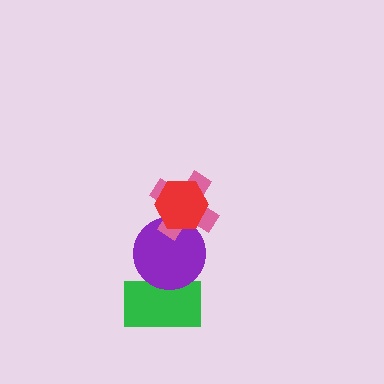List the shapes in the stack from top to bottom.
From top to bottom: the red hexagon, the pink cross, the purple circle, the green rectangle.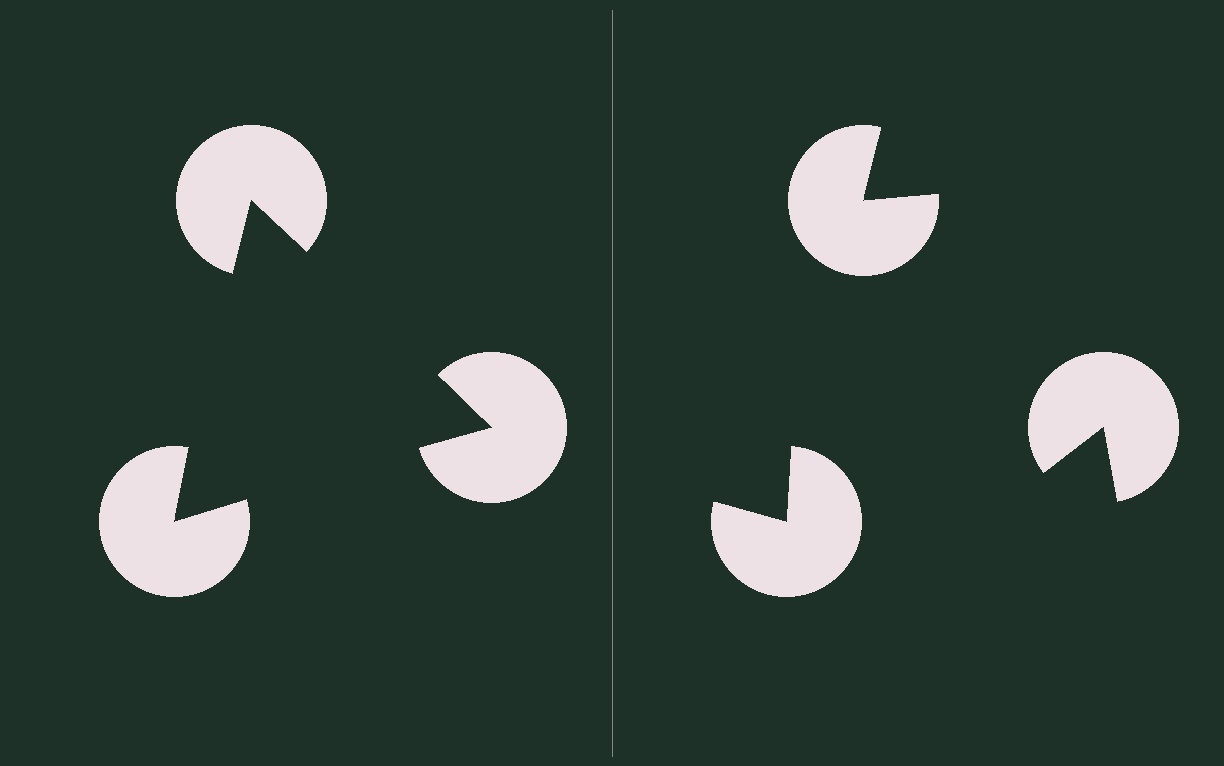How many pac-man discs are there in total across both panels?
6 — 3 on each side.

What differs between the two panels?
The pac-man discs are positioned identically on both sides; only the wedge orientations differ. On the left they align to a triangle; on the right they are misaligned.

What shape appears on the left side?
An illusory triangle.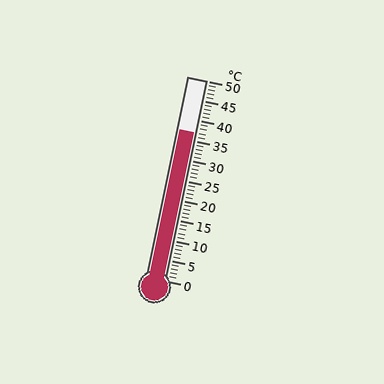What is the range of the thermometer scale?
The thermometer scale ranges from 0°C to 50°C.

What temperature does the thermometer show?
The thermometer shows approximately 37°C.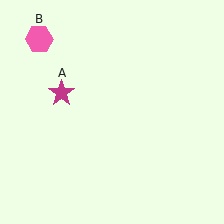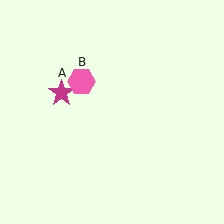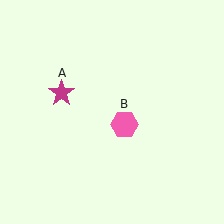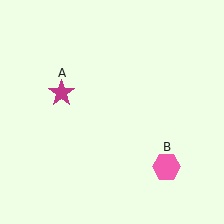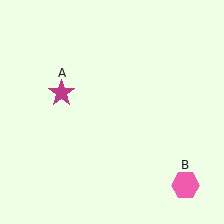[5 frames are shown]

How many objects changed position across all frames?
1 object changed position: pink hexagon (object B).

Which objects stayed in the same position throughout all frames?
Magenta star (object A) remained stationary.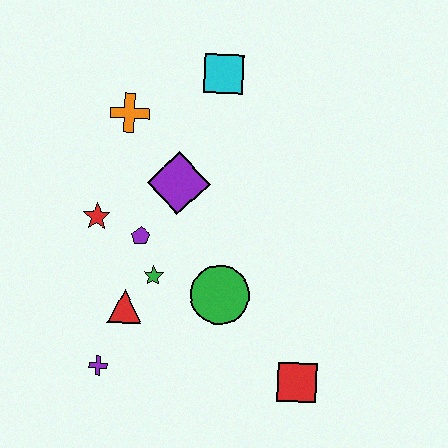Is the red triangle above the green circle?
No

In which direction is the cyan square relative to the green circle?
The cyan square is above the green circle.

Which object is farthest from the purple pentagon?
The red square is farthest from the purple pentagon.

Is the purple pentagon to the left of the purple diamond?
Yes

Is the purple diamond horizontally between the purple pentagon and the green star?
No